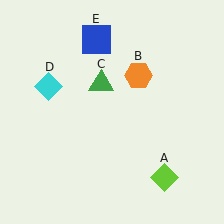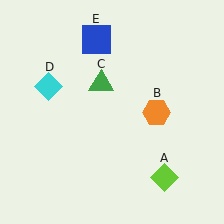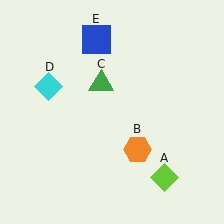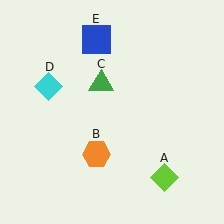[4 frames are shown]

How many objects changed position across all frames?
1 object changed position: orange hexagon (object B).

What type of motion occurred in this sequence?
The orange hexagon (object B) rotated clockwise around the center of the scene.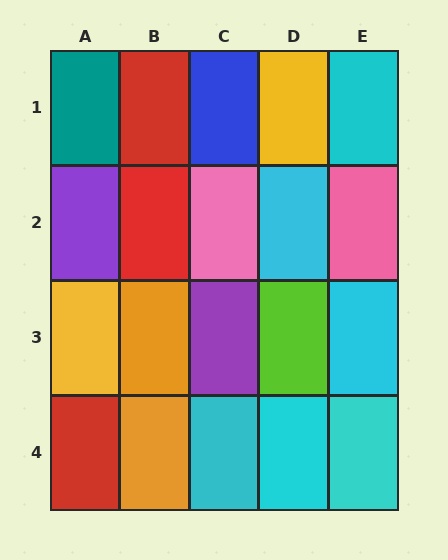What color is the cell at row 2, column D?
Cyan.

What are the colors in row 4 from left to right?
Red, orange, cyan, cyan, cyan.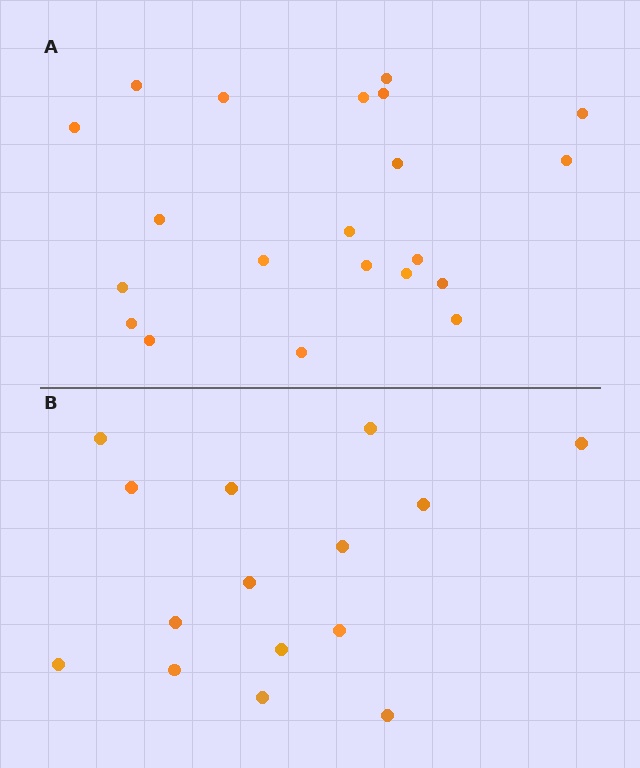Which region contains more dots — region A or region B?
Region A (the top region) has more dots.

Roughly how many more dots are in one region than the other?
Region A has about 6 more dots than region B.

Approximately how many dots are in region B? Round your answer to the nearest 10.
About 20 dots. (The exact count is 15, which rounds to 20.)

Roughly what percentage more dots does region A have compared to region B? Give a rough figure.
About 40% more.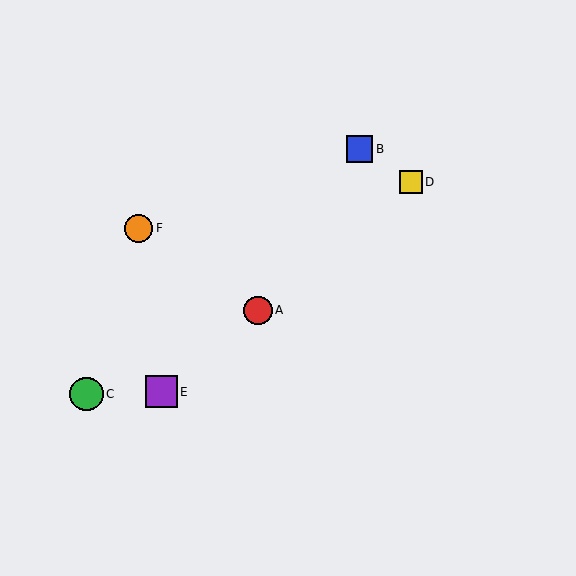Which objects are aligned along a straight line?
Objects A, D, E are aligned along a straight line.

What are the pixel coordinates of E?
Object E is at (161, 392).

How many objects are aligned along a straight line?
3 objects (A, D, E) are aligned along a straight line.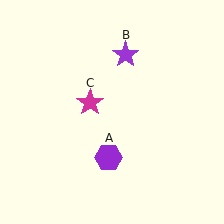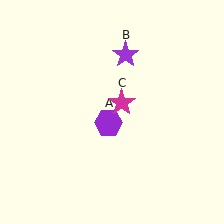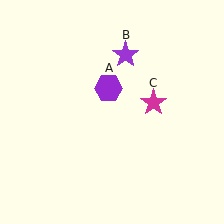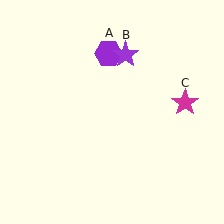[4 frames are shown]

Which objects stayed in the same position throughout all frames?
Purple star (object B) remained stationary.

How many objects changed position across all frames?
2 objects changed position: purple hexagon (object A), magenta star (object C).